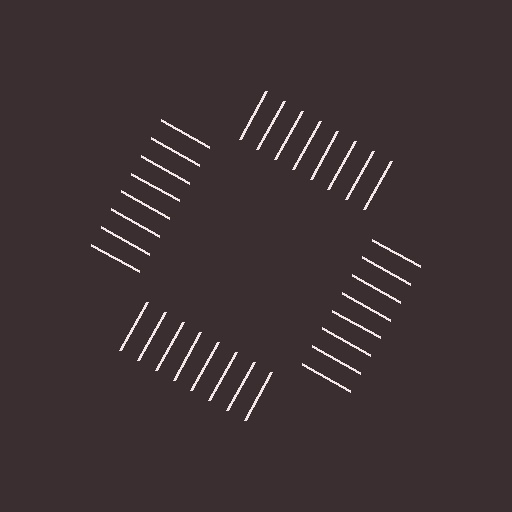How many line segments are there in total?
32 — 8 along each of the 4 edges.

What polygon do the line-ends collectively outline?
An illusory square — the line segments terminate on its edges but no continuous stroke is drawn.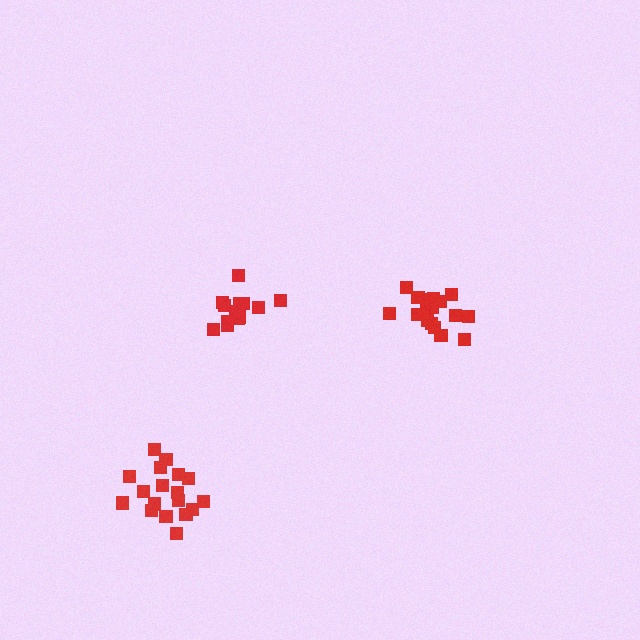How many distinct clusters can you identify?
There are 3 distinct clusters.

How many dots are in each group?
Group 1: 18 dots, Group 2: 15 dots, Group 3: 17 dots (50 total).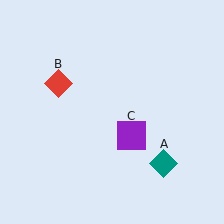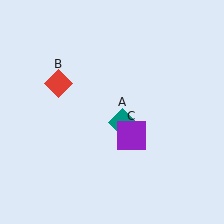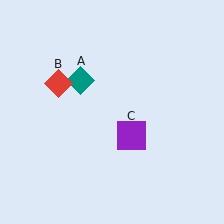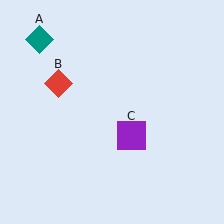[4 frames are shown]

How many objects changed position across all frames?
1 object changed position: teal diamond (object A).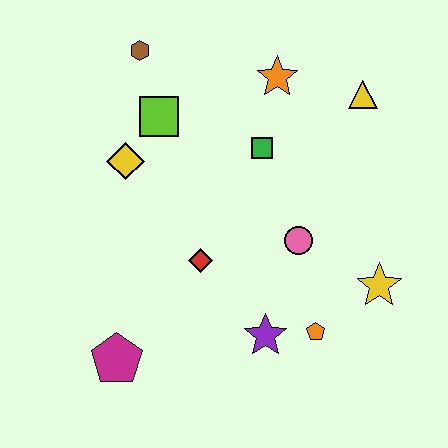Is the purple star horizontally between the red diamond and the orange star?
Yes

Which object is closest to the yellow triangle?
The orange star is closest to the yellow triangle.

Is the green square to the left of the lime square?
No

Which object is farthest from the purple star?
The brown hexagon is farthest from the purple star.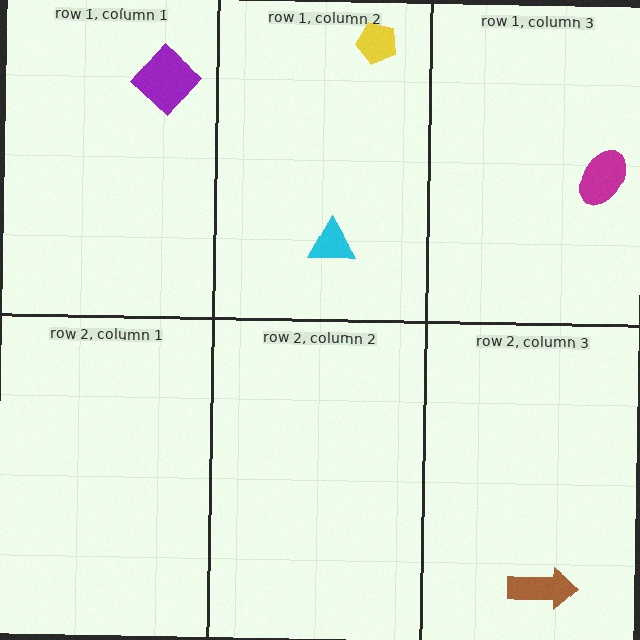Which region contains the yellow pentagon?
The row 1, column 2 region.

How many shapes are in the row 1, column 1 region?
1.